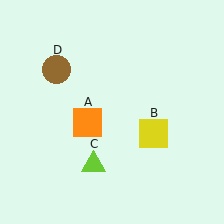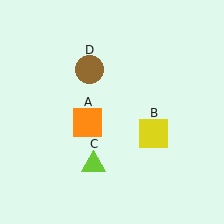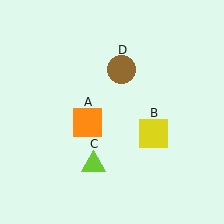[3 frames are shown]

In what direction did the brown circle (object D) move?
The brown circle (object D) moved right.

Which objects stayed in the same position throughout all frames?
Orange square (object A) and yellow square (object B) and lime triangle (object C) remained stationary.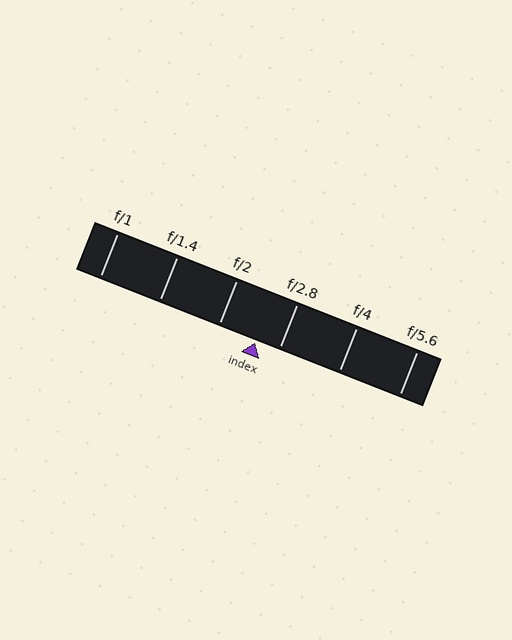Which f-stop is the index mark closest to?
The index mark is closest to f/2.8.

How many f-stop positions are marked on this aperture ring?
There are 6 f-stop positions marked.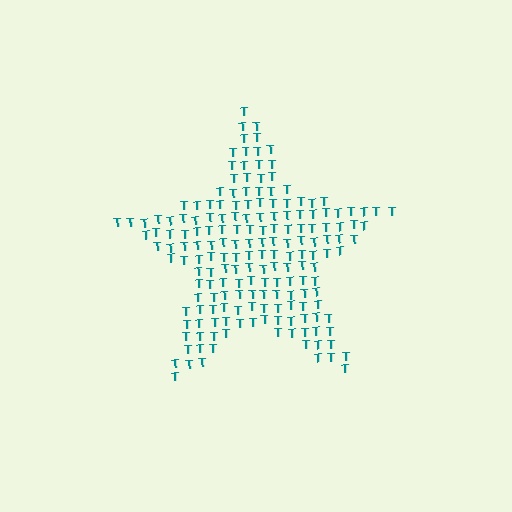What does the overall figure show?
The overall figure shows a star.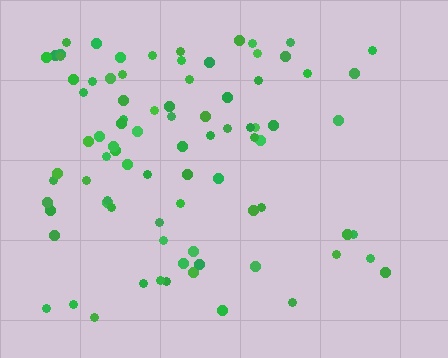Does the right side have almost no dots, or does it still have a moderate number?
Still a moderate number, just noticeably fewer than the left.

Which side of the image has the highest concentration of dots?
The left.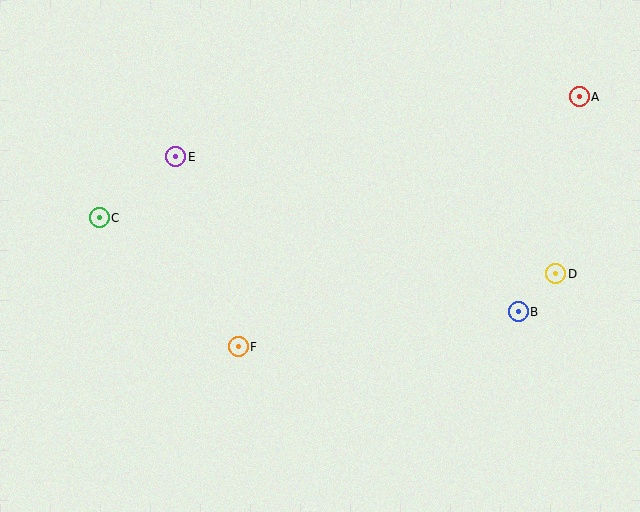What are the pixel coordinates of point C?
Point C is at (99, 218).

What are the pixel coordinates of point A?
Point A is at (579, 97).